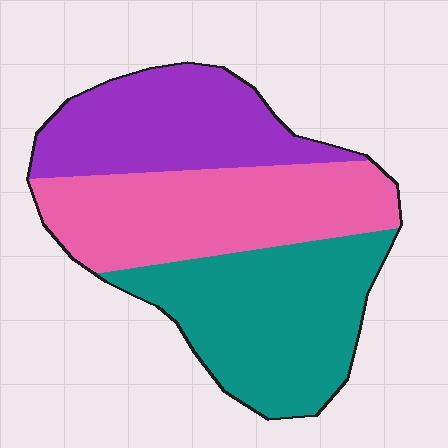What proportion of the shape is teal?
Teal covers roughly 35% of the shape.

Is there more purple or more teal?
Teal.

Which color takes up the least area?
Purple, at roughly 30%.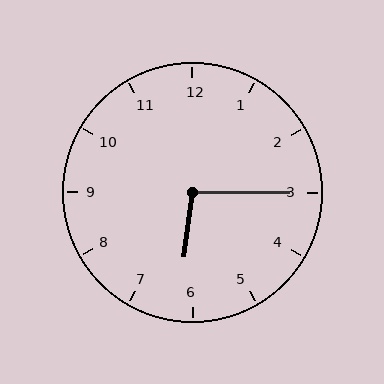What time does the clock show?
6:15.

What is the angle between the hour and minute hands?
Approximately 98 degrees.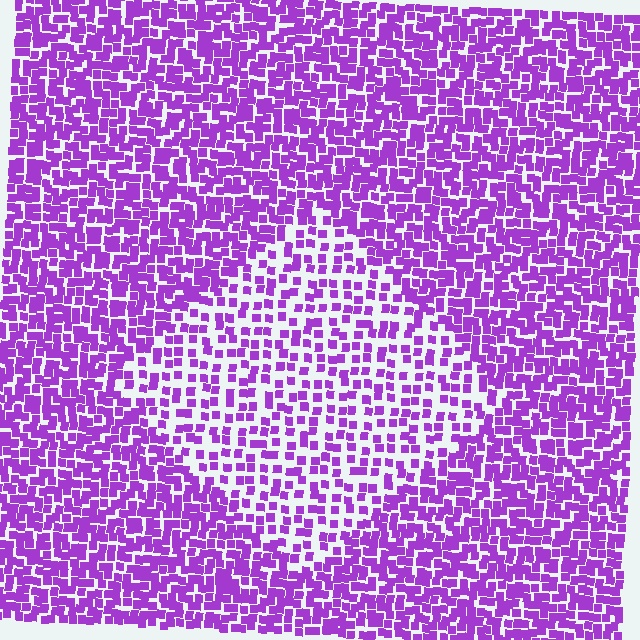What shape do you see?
I see a diamond.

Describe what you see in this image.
The image contains small purple elements arranged at two different densities. A diamond-shaped region is visible where the elements are less densely packed than the surrounding area.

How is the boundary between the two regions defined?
The boundary is defined by a change in element density (approximately 1.9x ratio). All elements are the same color, size, and shape.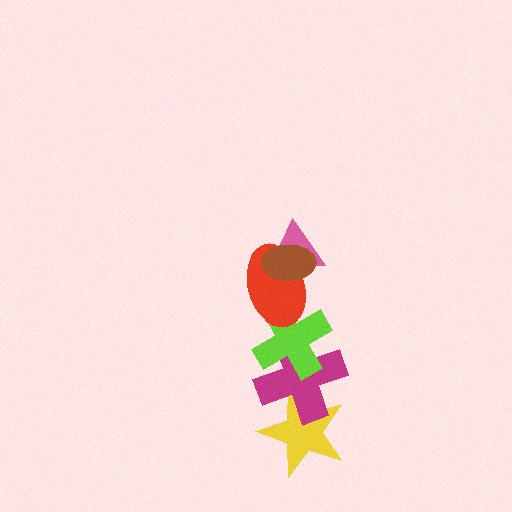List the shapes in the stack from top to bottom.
From top to bottom: the brown ellipse, the pink triangle, the red ellipse, the lime cross, the magenta cross, the yellow star.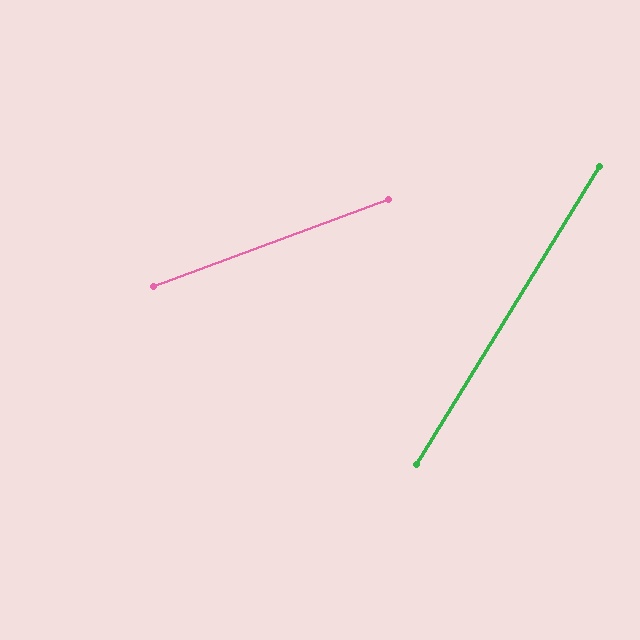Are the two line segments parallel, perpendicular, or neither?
Neither parallel nor perpendicular — they differ by about 38°.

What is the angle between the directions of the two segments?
Approximately 38 degrees.